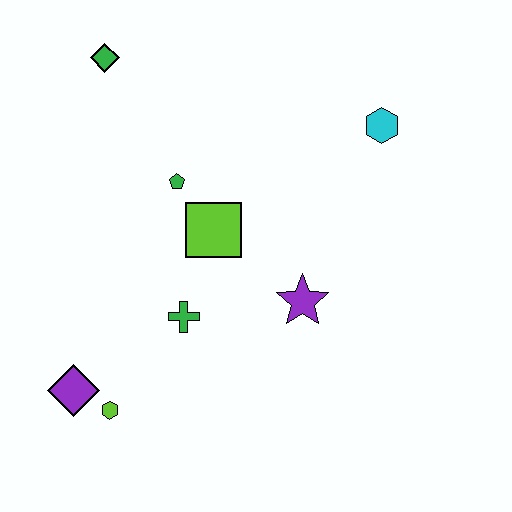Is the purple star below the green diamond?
Yes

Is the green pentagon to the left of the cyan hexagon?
Yes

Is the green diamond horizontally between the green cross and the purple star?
No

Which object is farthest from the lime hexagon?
The cyan hexagon is farthest from the lime hexagon.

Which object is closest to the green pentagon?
The lime square is closest to the green pentagon.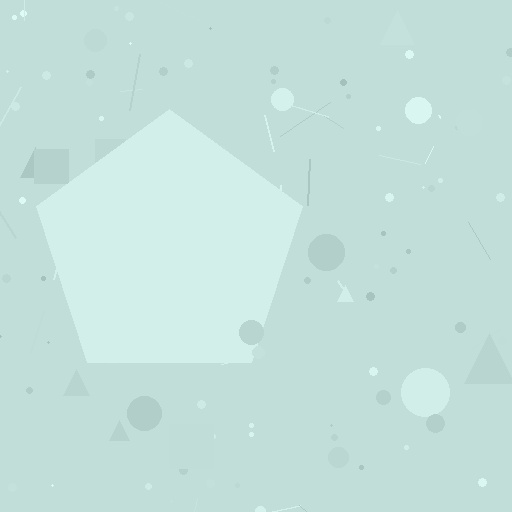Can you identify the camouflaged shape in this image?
The camouflaged shape is a pentagon.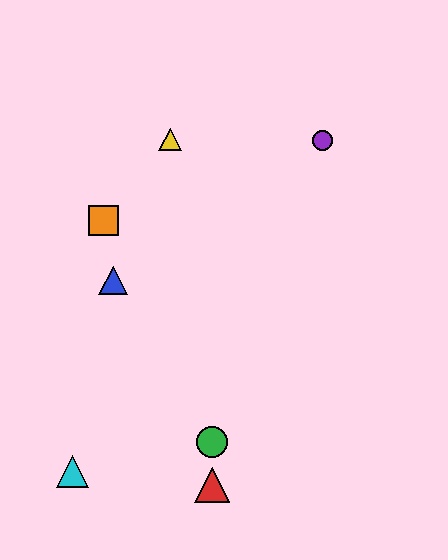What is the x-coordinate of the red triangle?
The red triangle is at x≈212.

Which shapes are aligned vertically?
The red triangle, the green circle are aligned vertically.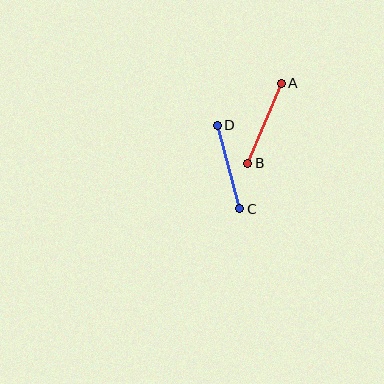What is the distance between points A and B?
The distance is approximately 87 pixels.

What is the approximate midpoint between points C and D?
The midpoint is at approximately (228, 167) pixels.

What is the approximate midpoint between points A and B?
The midpoint is at approximately (264, 123) pixels.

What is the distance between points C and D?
The distance is approximately 86 pixels.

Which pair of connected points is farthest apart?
Points A and B are farthest apart.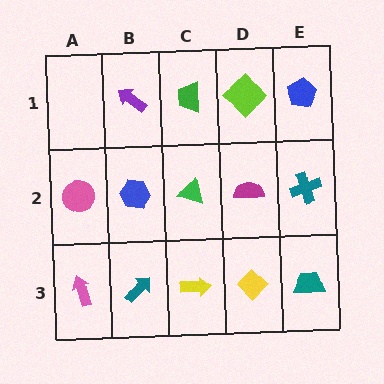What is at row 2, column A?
A pink circle.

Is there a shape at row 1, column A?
No, that cell is empty.